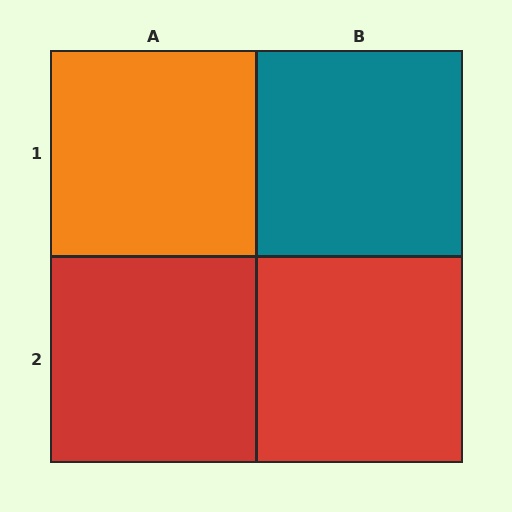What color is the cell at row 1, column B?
Teal.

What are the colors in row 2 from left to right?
Red, red.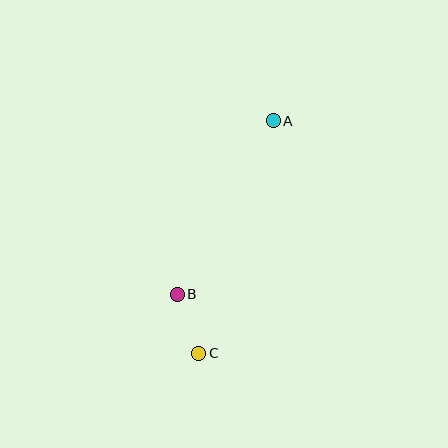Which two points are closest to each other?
Points B and C are closest to each other.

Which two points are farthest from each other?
Points A and C are farthest from each other.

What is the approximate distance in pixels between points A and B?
The distance between A and B is approximately 198 pixels.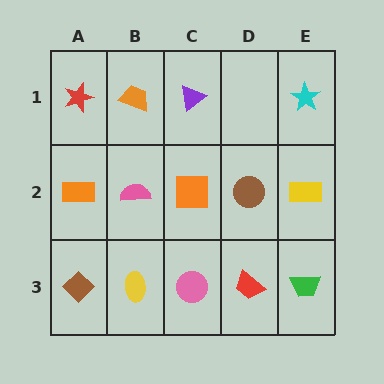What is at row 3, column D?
A red trapezoid.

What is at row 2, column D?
A brown circle.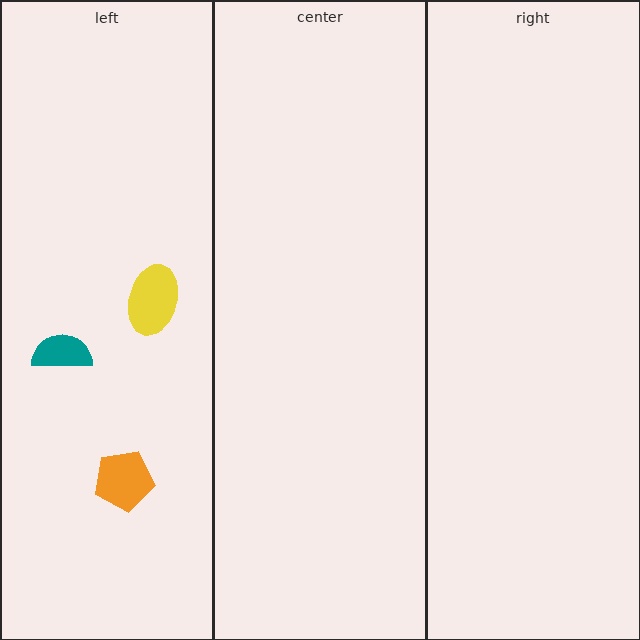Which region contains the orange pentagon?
The left region.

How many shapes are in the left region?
3.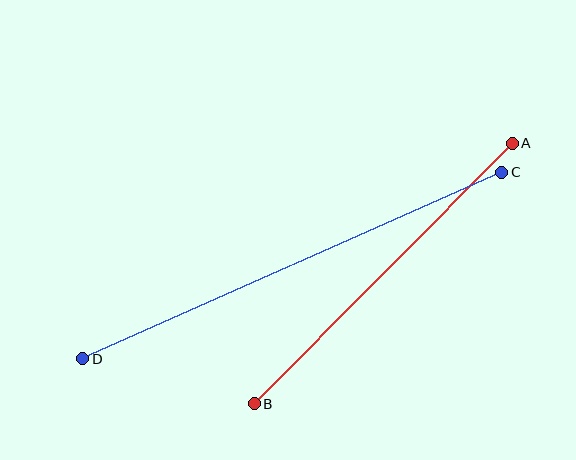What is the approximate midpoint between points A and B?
The midpoint is at approximately (383, 274) pixels.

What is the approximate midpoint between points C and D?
The midpoint is at approximately (292, 266) pixels.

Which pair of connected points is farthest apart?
Points C and D are farthest apart.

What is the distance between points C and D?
The distance is approximately 459 pixels.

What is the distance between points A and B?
The distance is approximately 367 pixels.